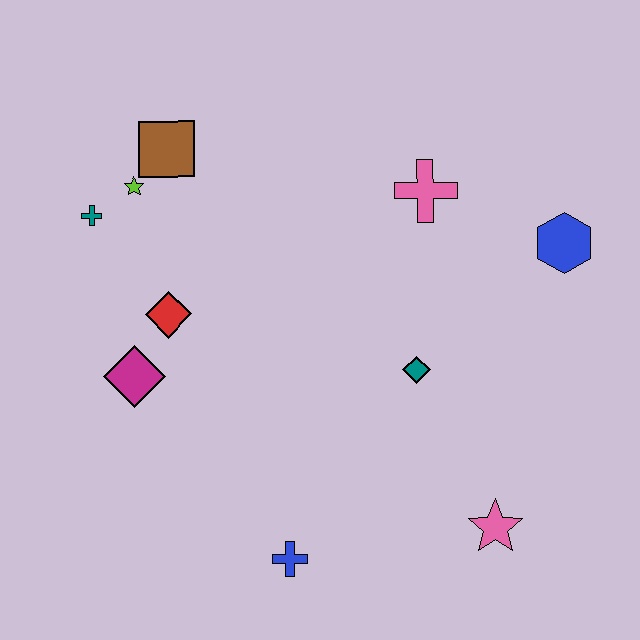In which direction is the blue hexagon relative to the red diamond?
The blue hexagon is to the right of the red diamond.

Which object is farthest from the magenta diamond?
The blue hexagon is farthest from the magenta diamond.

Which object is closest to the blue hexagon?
The pink cross is closest to the blue hexagon.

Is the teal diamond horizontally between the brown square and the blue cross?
No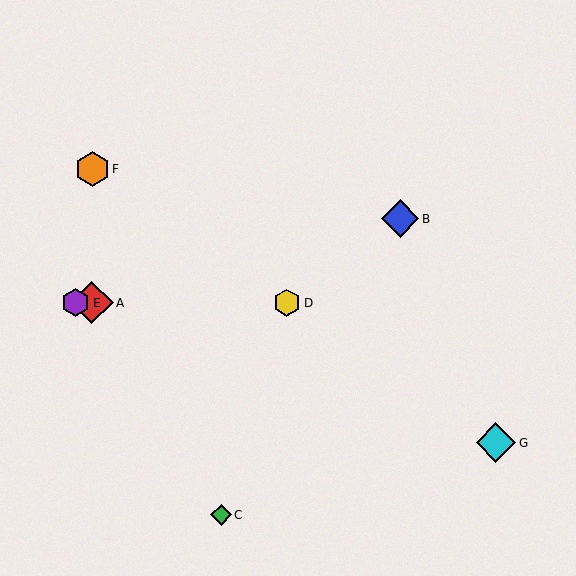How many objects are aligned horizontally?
3 objects (A, D, E) are aligned horizontally.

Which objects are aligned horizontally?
Objects A, D, E are aligned horizontally.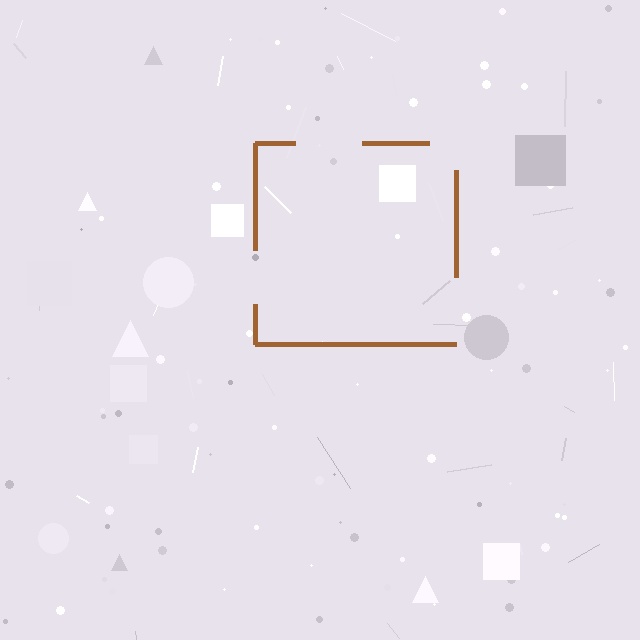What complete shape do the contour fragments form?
The contour fragments form a square.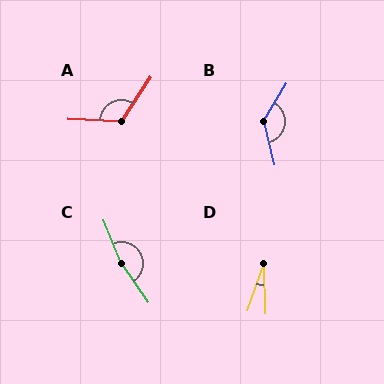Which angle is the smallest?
D, at approximately 21 degrees.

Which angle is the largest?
C, at approximately 167 degrees.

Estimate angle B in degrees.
Approximately 134 degrees.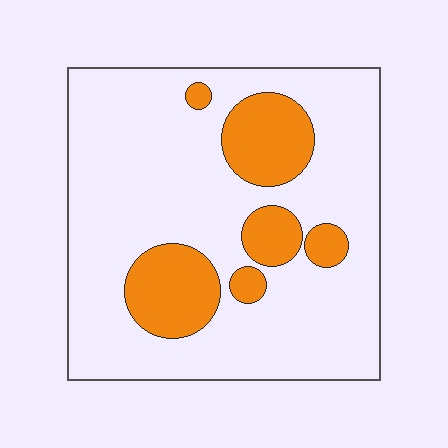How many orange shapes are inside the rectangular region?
6.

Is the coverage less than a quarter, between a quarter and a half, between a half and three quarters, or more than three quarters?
Less than a quarter.